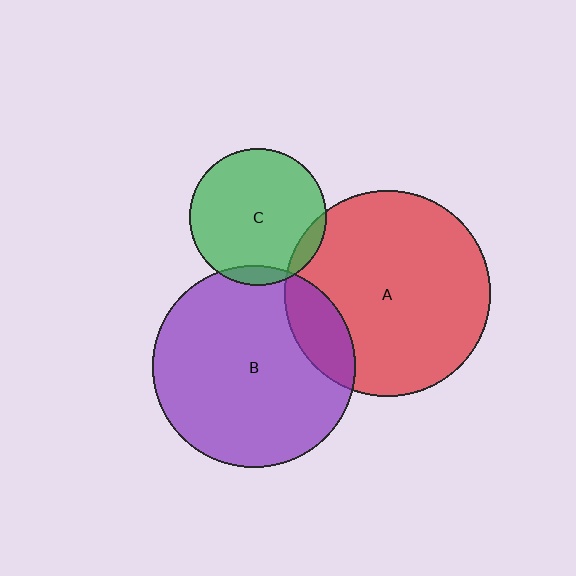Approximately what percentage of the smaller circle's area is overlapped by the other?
Approximately 5%.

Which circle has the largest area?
Circle A (red).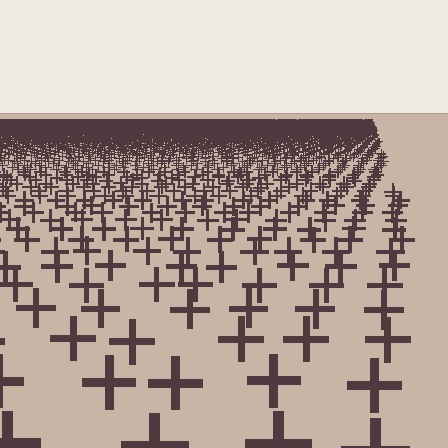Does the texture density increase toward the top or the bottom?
Density increases toward the top.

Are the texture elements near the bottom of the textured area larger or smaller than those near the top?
Larger. Near the bottom, elements are closer to the viewer and appear at a bigger on-screen size.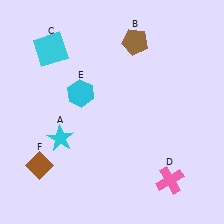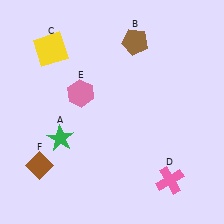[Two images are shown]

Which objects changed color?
A changed from cyan to green. C changed from cyan to yellow. E changed from cyan to pink.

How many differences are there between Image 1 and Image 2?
There are 3 differences between the two images.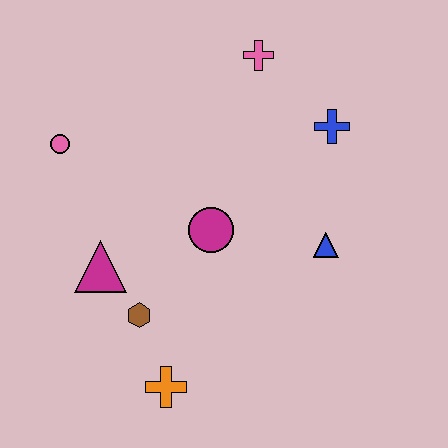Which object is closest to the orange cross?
The brown hexagon is closest to the orange cross.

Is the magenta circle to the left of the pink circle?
No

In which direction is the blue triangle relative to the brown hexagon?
The blue triangle is to the right of the brown hexagon.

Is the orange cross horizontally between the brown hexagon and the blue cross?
Yes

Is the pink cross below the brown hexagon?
No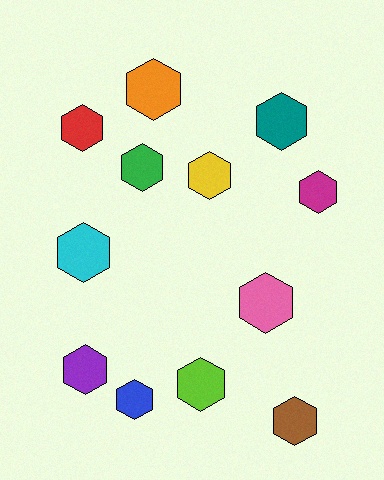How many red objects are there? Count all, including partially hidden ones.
There is 1 red object.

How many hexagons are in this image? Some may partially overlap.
There are 12 hexagons.